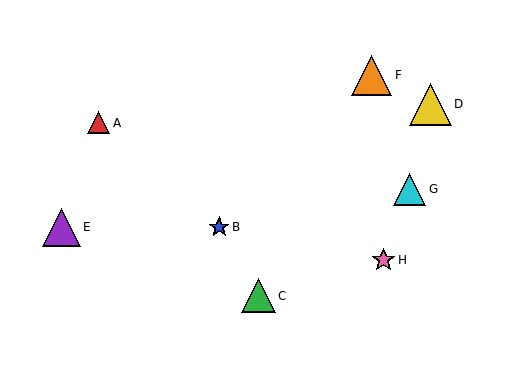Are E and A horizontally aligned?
No, E is at y≈227 and A is at y≈123.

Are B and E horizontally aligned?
Yes, both are at y≈227.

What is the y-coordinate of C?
Object C is at y≈296.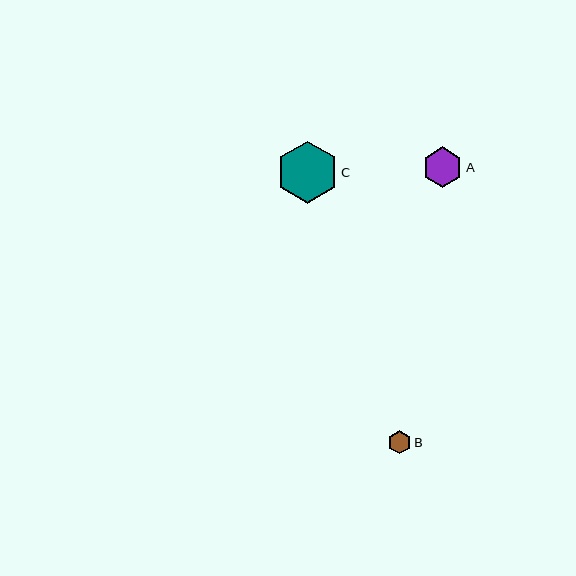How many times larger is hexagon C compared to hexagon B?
Hexagon C is approximately 2.6 times the size of hexagon B.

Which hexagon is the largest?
Hexagon C is the largest with a size of approximately 62 pixels.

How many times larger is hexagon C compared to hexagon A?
Hexagon C is approximately 1.5 times the size of hexagon A.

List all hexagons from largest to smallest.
From largest to smallest: C, A, B.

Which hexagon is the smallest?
Hexagon B is the smallest with a size of approximately 23 pixels.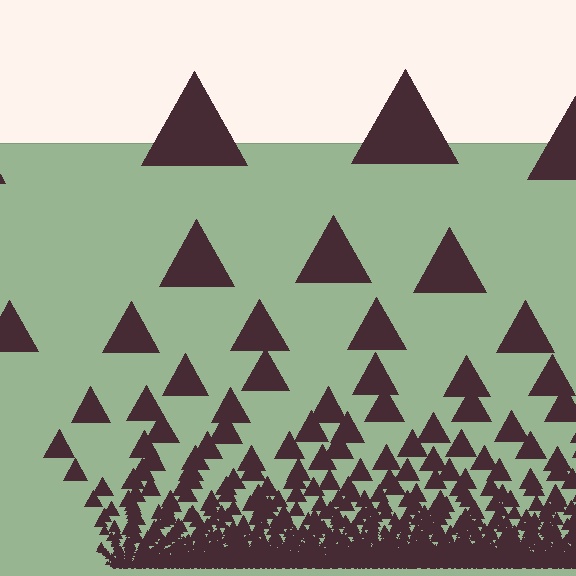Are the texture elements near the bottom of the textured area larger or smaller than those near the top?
Smaller. The gradient is inverted — elements near the bottom are smaller and denser.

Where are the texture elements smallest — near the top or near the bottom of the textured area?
Near the bottom.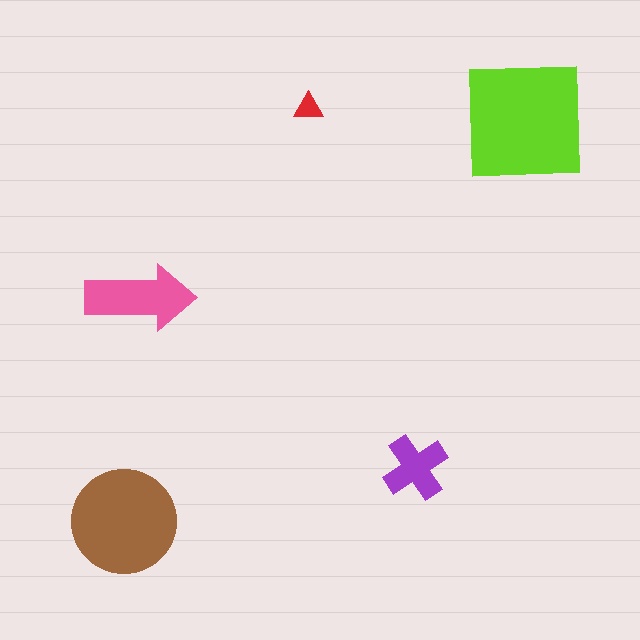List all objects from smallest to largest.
The red triangle, the purple cross, the pink arrow, the brown circle, the lime square.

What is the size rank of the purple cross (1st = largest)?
4th.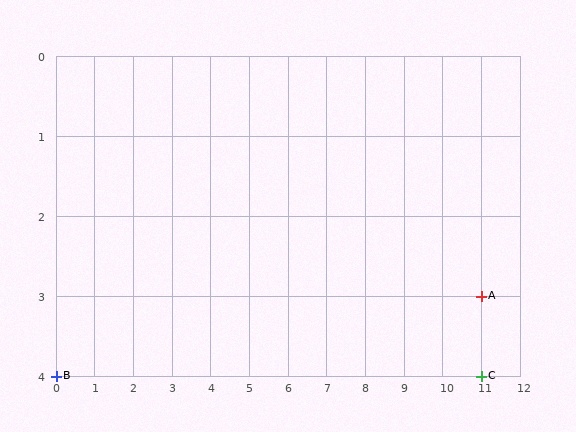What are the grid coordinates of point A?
Point A is at grid coordinates (11, 3).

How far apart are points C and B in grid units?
Points C and B are 11 columns apart.